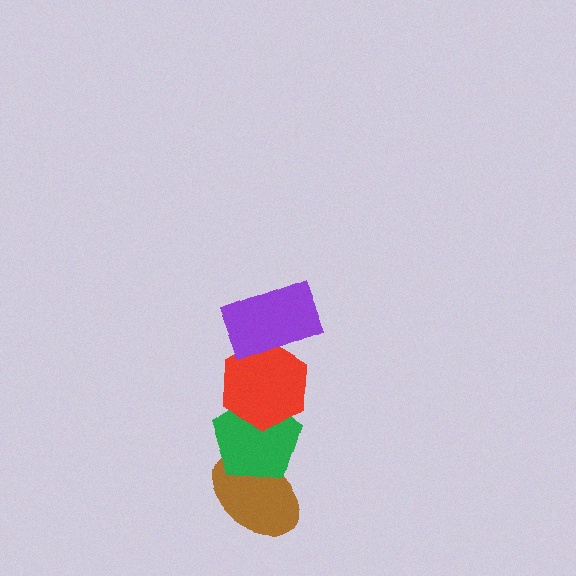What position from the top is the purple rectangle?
The purple rectangle is 1st from the top.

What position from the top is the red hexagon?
The red hexagon is 2nd from the top.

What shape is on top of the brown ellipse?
The green pentagon is on top of the brown ellipse.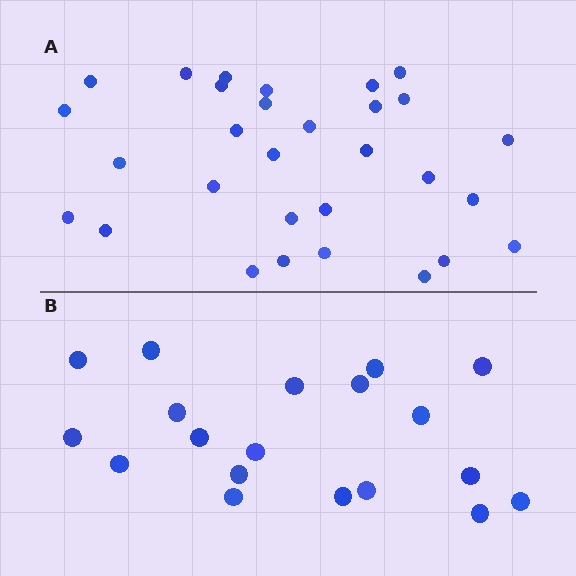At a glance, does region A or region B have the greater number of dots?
Region A (the top region) has more dots.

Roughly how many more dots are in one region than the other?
Region A has roughly 12 or so more dots than region B.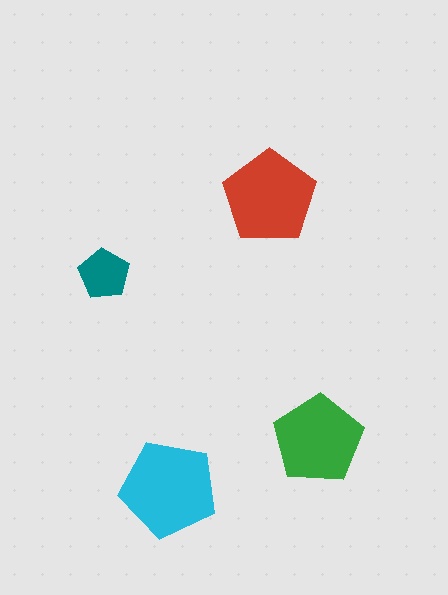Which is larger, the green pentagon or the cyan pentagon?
The cyan one.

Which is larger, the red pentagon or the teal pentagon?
The red one.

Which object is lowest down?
The cyan pentagon is bottommost.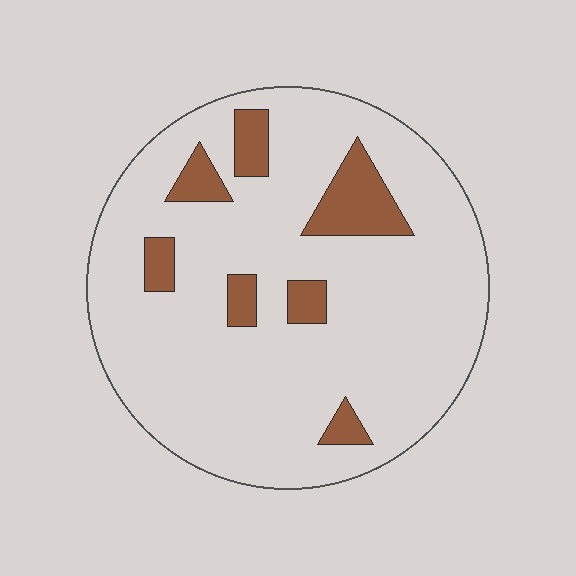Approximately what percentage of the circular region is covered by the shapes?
Approximately 15%.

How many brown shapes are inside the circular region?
7.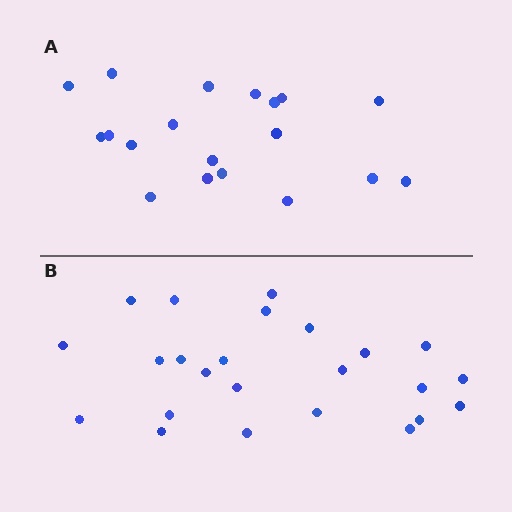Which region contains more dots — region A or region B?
Region B (the bottom region) has more dots.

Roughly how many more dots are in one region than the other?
Region B has about 5 more dots than region A.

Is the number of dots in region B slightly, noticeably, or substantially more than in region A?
Region B has noticeably more, but not dramatically so. The ratio is roughly 1.3 to 1.